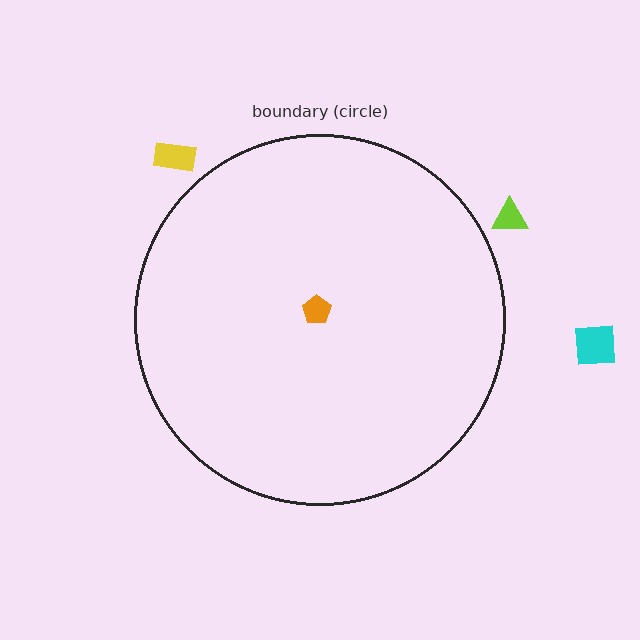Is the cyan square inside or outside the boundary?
Outside.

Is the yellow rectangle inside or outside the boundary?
Outside.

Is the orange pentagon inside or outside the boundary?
Inside.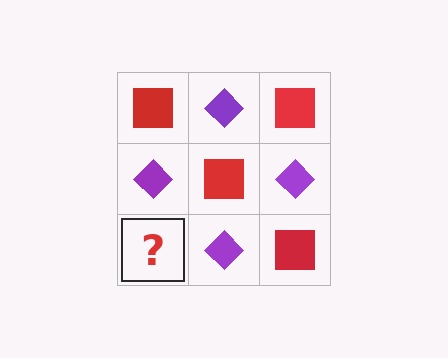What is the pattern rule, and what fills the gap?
The rule is that it alternates red square and purple diamond in a checkerboard pattern. The gap should be filled with a red square.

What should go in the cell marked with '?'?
The missing cell should contain a red square.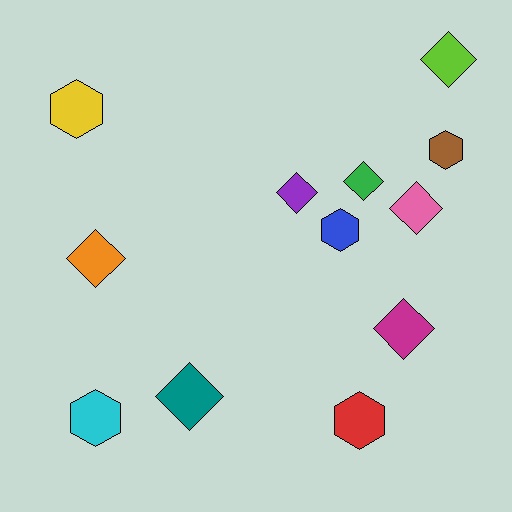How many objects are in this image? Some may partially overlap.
There are 12 objects.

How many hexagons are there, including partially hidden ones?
There are 5 hexagons.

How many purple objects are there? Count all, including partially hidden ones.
There is 1 purple object.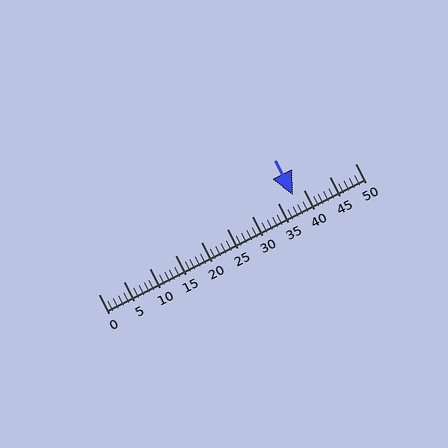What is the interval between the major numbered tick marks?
The major tick marks are spaced 5 units apart.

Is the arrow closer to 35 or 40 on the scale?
The arrow is closer to 40.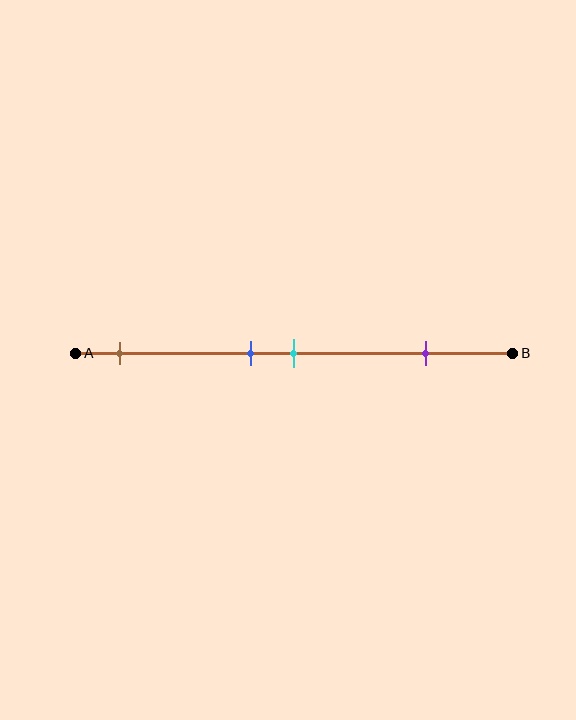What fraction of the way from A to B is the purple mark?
The purple mark is approximately 80% (0.8) of the way from A to B.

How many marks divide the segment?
There are 4 marks dividing the segment.